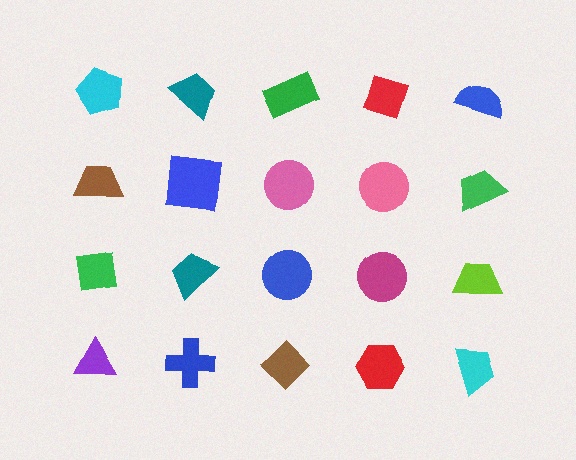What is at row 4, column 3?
A brown diamond.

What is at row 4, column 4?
A red hexagon.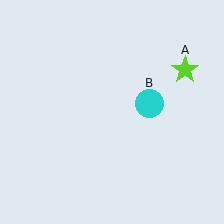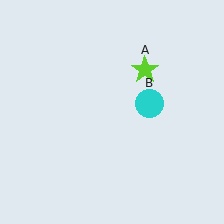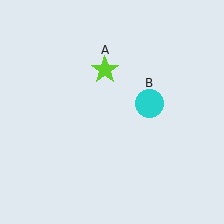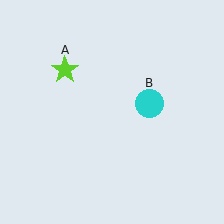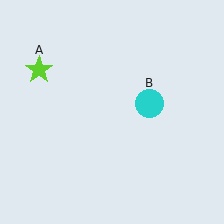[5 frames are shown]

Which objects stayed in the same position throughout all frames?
Cyan circle (object B) remained stationary.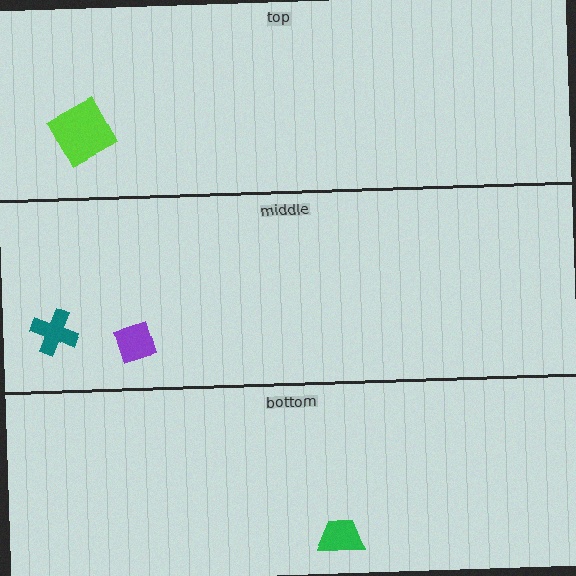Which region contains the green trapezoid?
The bottom region.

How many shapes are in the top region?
1.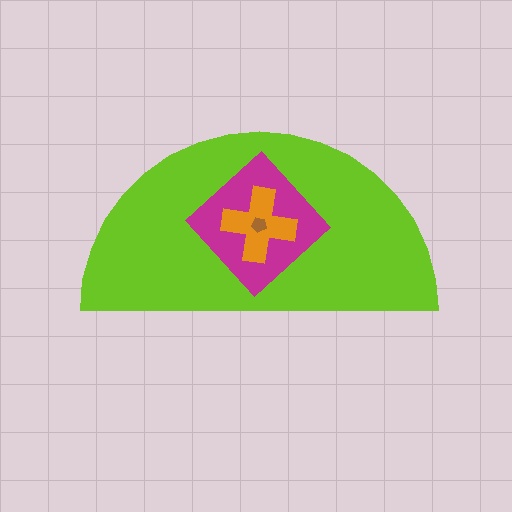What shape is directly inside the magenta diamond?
The orange cross.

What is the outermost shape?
The lime semicircle.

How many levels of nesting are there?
4.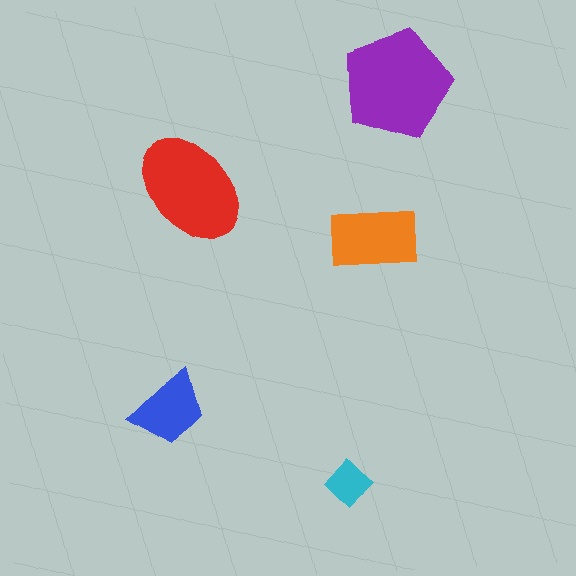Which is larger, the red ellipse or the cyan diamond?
The red ellipse.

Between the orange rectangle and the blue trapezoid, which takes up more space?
The orange rectangle.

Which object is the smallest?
The cyan diamond.